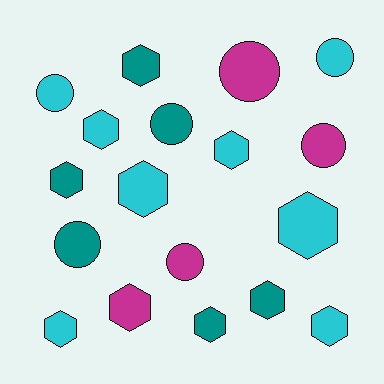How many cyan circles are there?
There are 2 cyan circles.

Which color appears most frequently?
Cyan, with 8 objects.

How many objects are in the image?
There are 18 objects.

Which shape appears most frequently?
Hexagon, with 11 objects.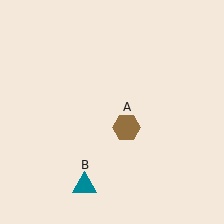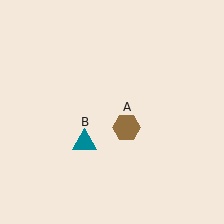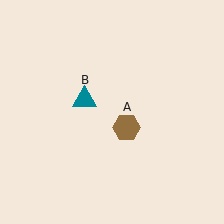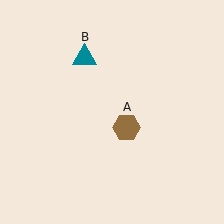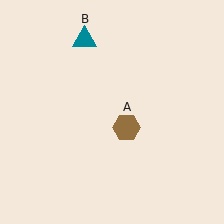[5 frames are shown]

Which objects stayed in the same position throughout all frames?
Brown hexagon (object A) remained stationary.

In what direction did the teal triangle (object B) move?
The teal triangle (object B) moved up.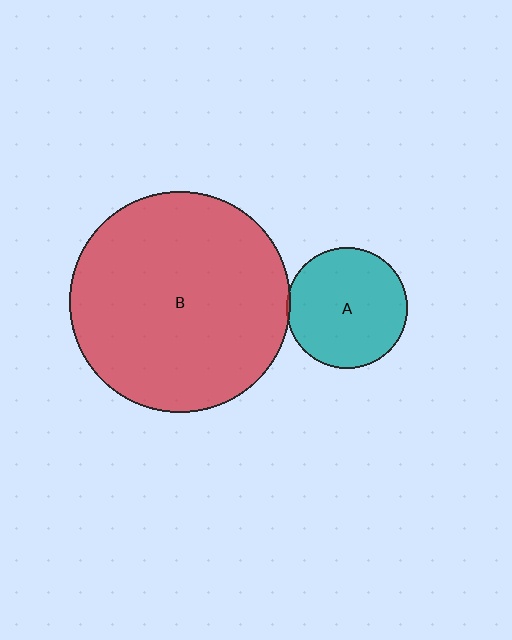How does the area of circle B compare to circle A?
Approximately 3.3 times.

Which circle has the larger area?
Circle B (red).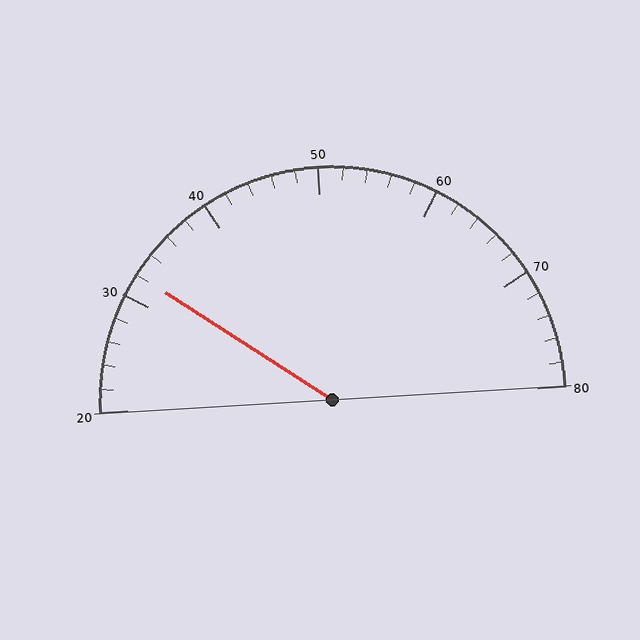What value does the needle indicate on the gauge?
The needle indicates approximately 32.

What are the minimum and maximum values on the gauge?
The gauge ranges from 20 to 80.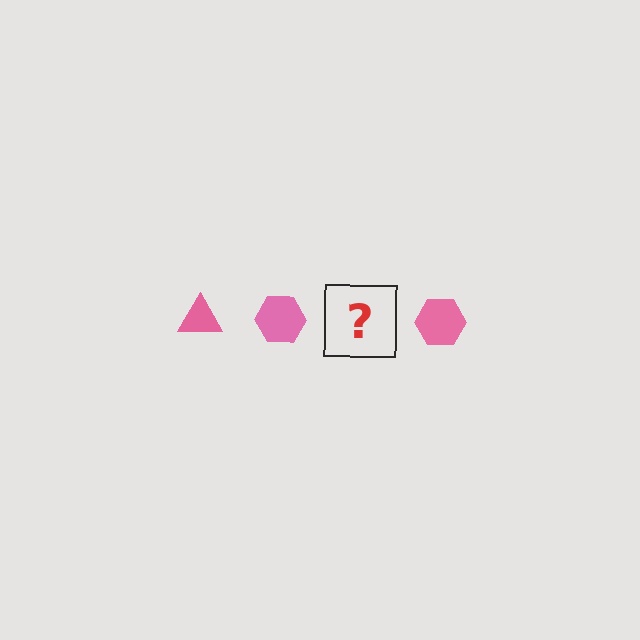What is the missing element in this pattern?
The missing element is a pink triangle.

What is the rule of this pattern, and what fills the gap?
The rule is that the pattern cycles through triangle, hexagon shapes in pink. The gap should be filled with a pink triangle.